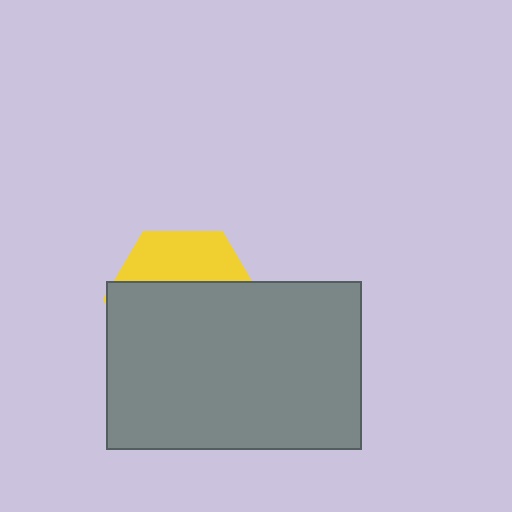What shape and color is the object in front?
The object in front is a gray rectangle.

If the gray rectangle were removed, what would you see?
You would see the complete yellow hexagon.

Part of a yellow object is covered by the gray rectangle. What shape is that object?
It is a hexagon.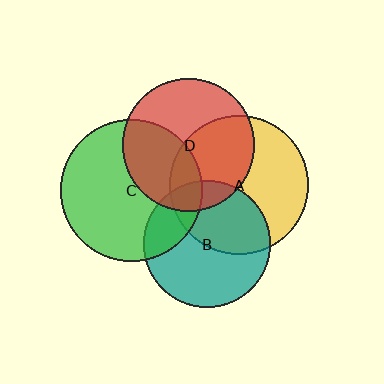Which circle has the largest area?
Circle C (green).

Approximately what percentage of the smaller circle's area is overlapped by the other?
Approximately 40%.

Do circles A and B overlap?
Yes.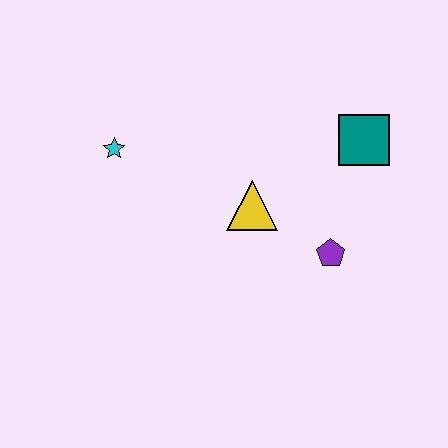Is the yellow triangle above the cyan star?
No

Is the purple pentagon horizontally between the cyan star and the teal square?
Yes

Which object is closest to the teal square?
The purple pentagon is closest to the teal square.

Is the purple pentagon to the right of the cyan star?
Yes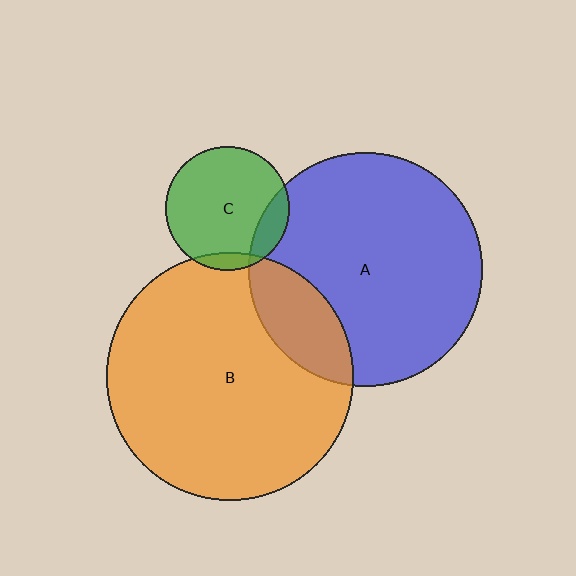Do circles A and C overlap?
Yes.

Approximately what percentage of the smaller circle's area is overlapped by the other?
Approximately 15%.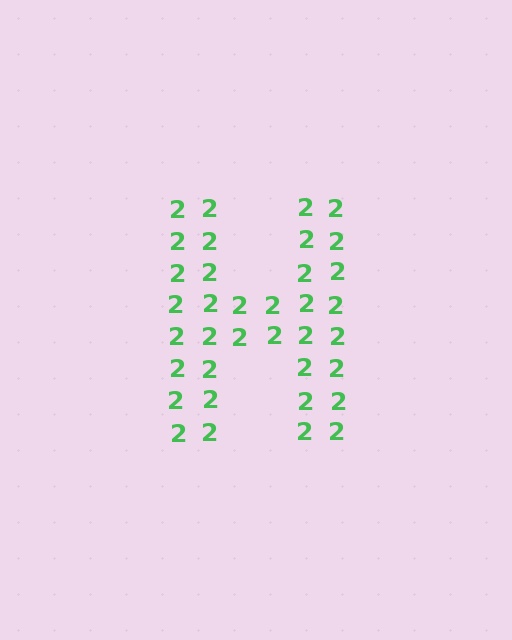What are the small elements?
The small elements are digit 2's.